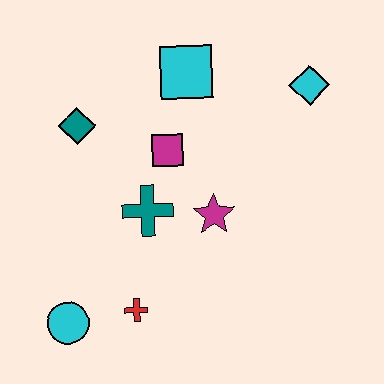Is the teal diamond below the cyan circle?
No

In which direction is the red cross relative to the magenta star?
The red cross is below the magenta star.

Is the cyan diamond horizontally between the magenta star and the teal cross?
No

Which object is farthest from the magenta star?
The cyan circle is farthest from the magenta star.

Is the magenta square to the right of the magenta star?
No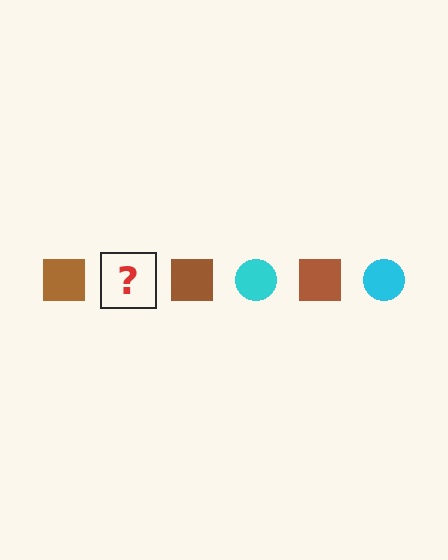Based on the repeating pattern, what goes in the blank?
The blank should be a cyan circle.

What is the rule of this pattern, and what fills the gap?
The rule is that the pattern alternates between brown square and cyan circle. The gap should be filled with a cyan circle.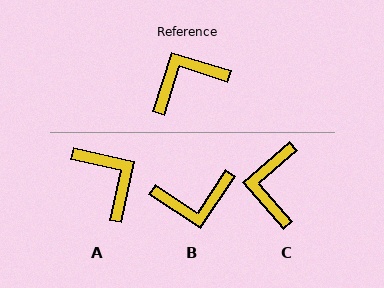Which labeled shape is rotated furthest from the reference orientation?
B, about 164 degrees away.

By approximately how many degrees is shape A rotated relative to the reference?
Approximately 85 degrees clockwise.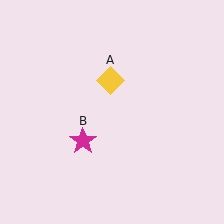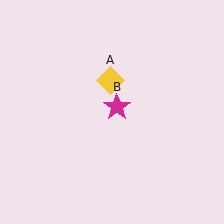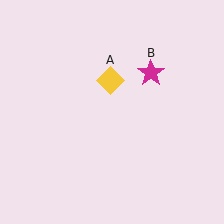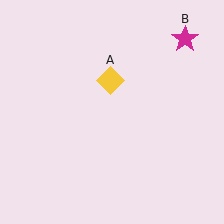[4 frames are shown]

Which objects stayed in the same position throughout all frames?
Yellow diamond (object A) remained stationary.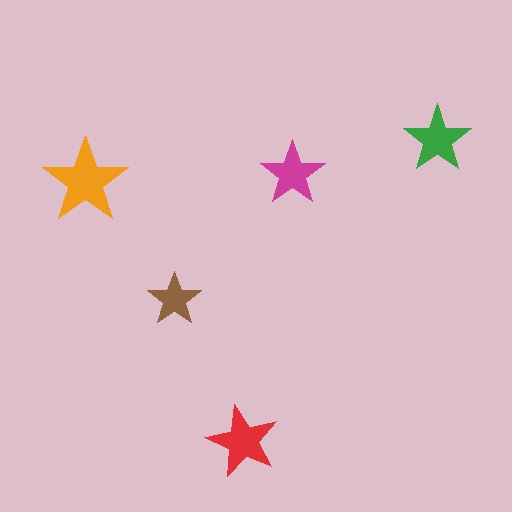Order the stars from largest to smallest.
the orange one, the red one, the green one, the magenta one, the brown one.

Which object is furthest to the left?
The orange star is leftmost.